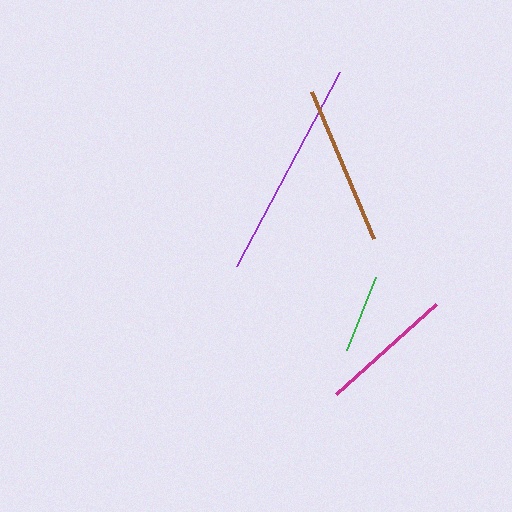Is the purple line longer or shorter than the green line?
The purple line is longer than the green line.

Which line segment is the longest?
The purple line is the longest at approximately 220 pixels.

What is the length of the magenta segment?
The magenta segment is approximately 134 pixels long.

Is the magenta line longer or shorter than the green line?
The magenta line is longer than the green line.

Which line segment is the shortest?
The green line is the shortest at approximately 79 pixels.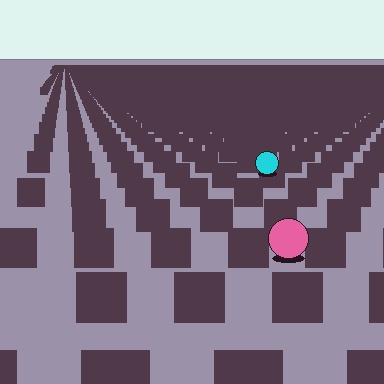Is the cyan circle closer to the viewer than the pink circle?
No. The pink circle is closer — you can tell from the texture gradient: the ground texture is coarser near it.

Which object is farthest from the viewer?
The cyan circle is farthest from the viewer. It appears smaller and the ground texture around it is denser.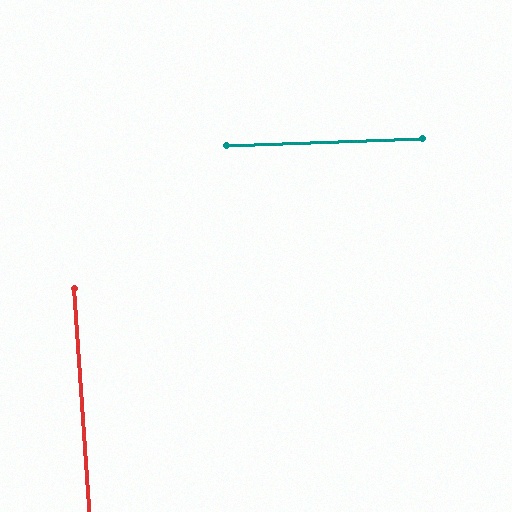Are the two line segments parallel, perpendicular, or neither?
Perpendicular — they meet at approximately 88°.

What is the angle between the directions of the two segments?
Approximately 88 degrees.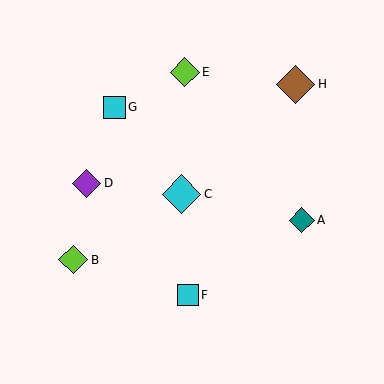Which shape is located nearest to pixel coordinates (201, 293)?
The cyan square (labeled F) at (188, 295) is nearest to that location.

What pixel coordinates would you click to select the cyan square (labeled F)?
Click at (188, 295) to select the cyan square F.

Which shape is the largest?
The cyan diamond (labeled C) is the largest.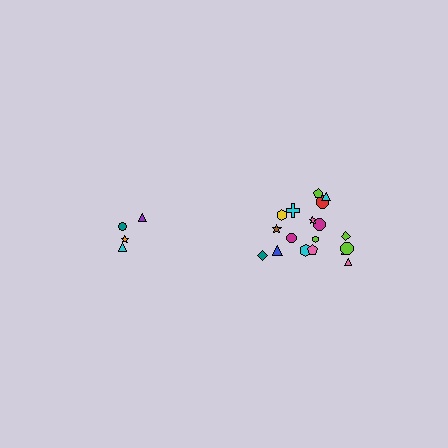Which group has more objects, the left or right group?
The right group.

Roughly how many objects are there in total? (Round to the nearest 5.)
Roughly 20 objects in total.